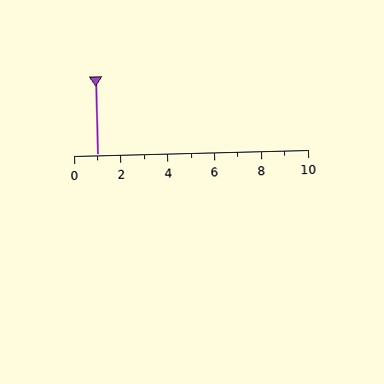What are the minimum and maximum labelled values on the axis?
The axis runs from 0 to 10.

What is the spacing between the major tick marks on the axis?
The major ticks are spaced 2 apart.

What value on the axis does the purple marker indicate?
The marker indicates approximately 1.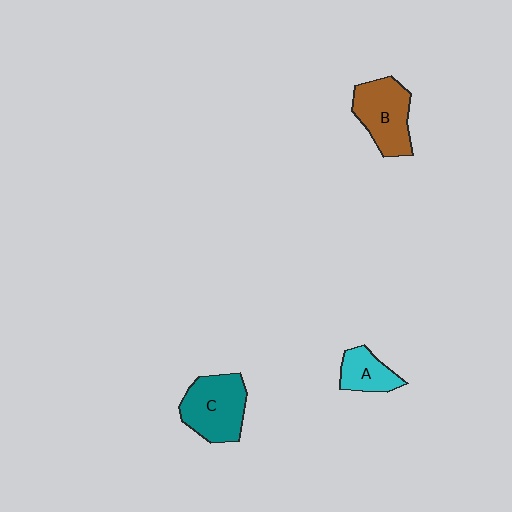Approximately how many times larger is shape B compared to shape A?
Approximately 1.7 times.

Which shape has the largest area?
Shape C (teal).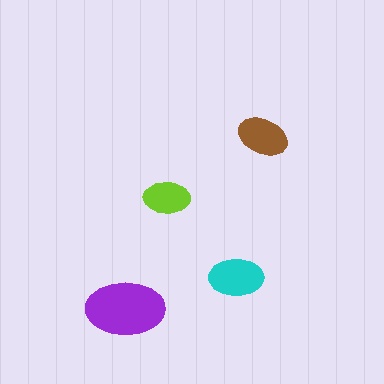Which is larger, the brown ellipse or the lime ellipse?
The brown one.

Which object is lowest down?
The purple ellipse is bottommost.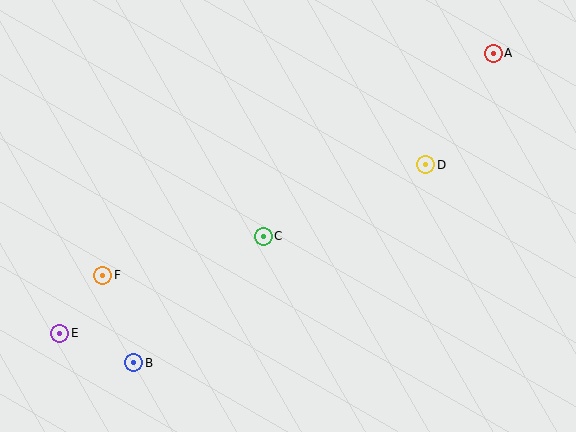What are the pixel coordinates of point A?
Point A is at (493, 53).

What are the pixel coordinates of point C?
Point C is at (263, 236).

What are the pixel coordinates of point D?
Point D is at (426, 165).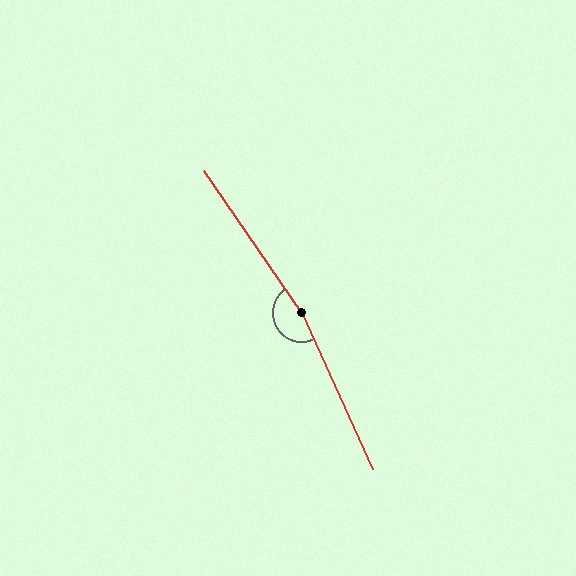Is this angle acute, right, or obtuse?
It is obtuse.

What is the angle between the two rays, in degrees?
Approximately 170 degrees.